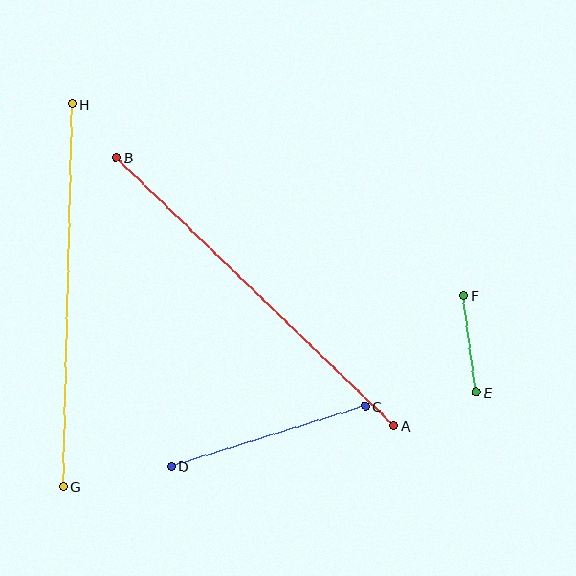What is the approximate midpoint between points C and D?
The midpoint is at approximately (268, 436) pixels.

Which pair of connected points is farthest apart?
Points A and B are farthest apart.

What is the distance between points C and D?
The distance is approximately 203 pixels.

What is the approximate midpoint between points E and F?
The midpoint is at approximately (470, 344) pixels.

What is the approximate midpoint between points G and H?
The midpoint is at approximately (68, 295) pixels.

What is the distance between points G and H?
The distance is approximately 383 pixels.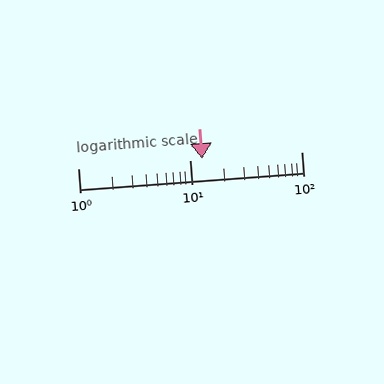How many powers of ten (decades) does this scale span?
The scale spans 2 decades, from 1 to 100.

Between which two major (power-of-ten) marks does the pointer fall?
The pointer is between 10 and 100.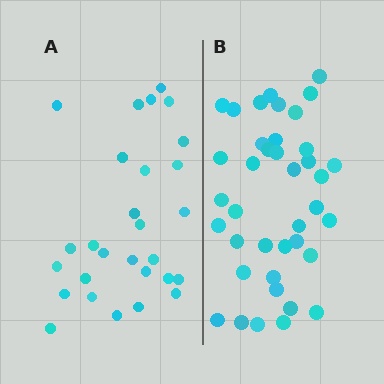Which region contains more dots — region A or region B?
Region B (the right region) has more dots.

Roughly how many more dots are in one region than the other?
Region B has roughly 12 or so more dots than region A.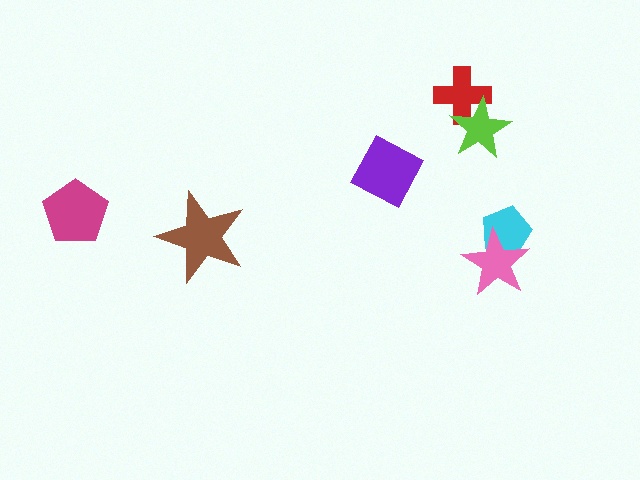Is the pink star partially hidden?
No, no other shape covers it.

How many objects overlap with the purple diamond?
0 objects overlap with the purple diamond.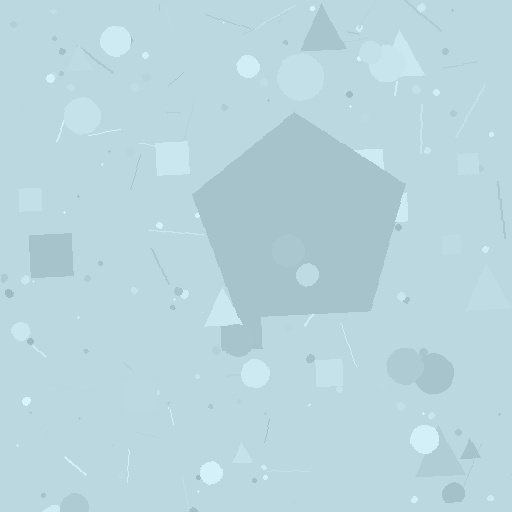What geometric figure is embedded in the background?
A pentagon is embedded in the background.